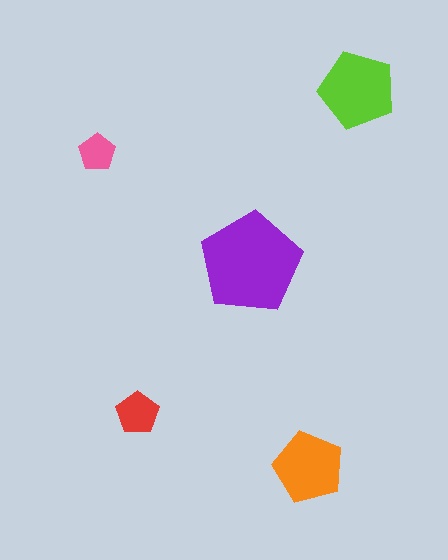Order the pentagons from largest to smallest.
the purple one, the lime one, the orange one, the red one, the pink one.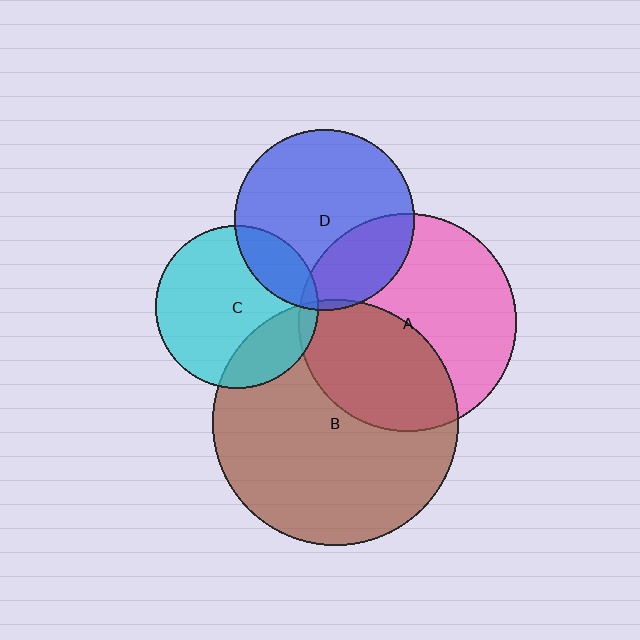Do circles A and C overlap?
Yes.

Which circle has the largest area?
Circle B (brown).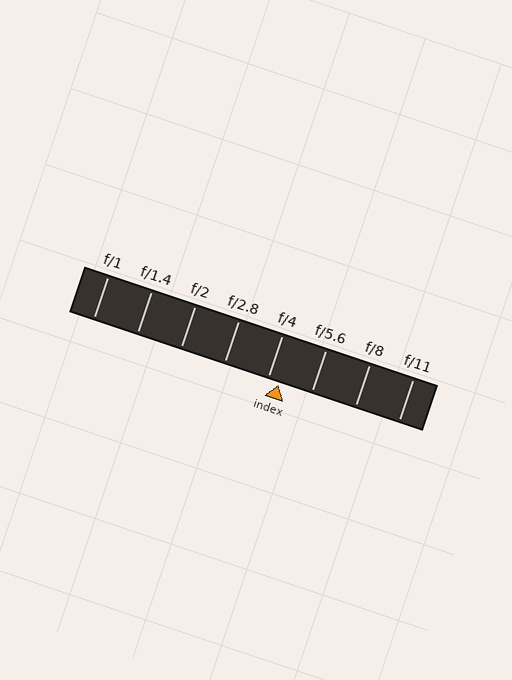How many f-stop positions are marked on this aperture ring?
There are 8 f-stop positions marked.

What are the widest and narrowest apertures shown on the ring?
The widest aperture shown is f/1 and the narrowest is f/11.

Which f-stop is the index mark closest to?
The index mark is closest to f/4.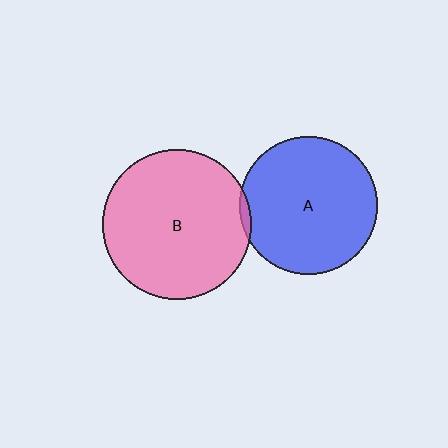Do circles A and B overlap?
Yes.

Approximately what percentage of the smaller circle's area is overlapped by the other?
Approximately 5%.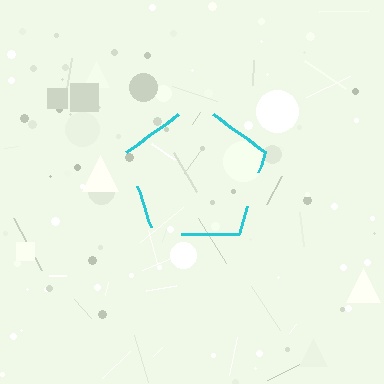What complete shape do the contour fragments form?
The contour fragments form a pentagon.